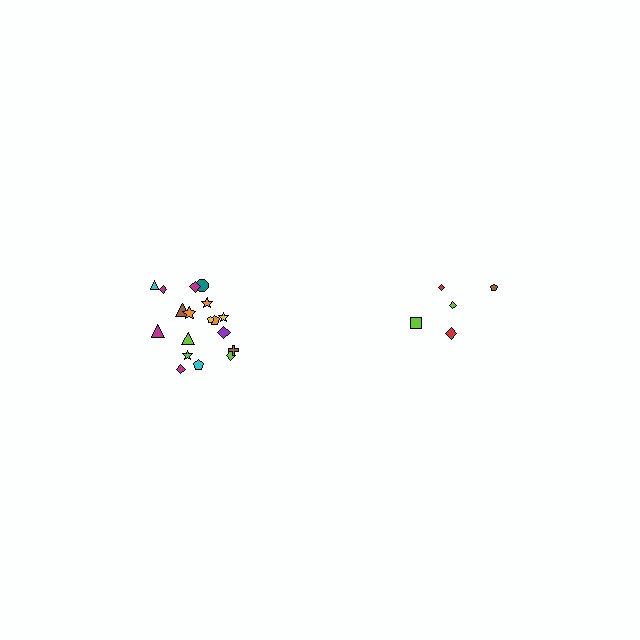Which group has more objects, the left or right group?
The left group.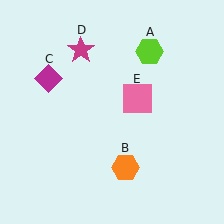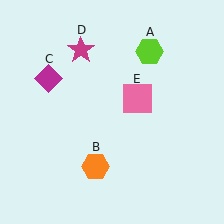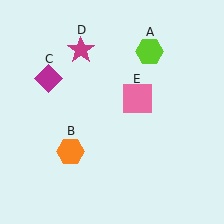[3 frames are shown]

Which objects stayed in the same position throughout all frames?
Lime hexagon (object A) and magenta diamond (object C) and magenta star (object D) and pink square (object E) remained stationary.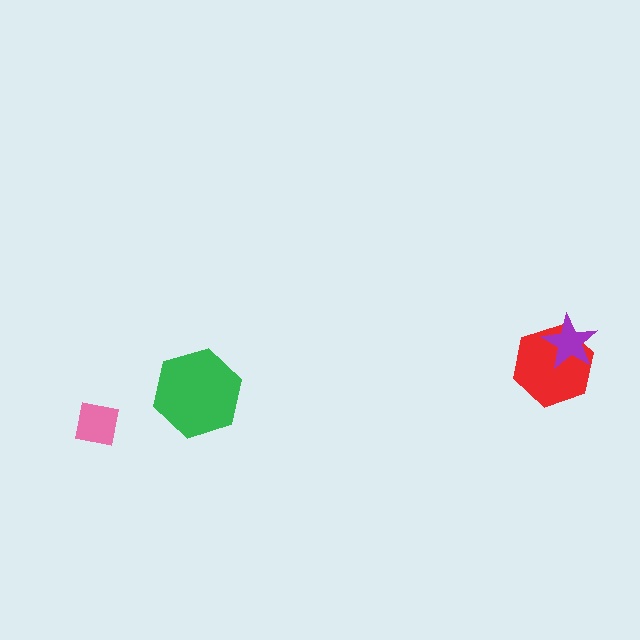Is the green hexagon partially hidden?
No, no other shape covers it.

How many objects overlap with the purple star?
1 object overlaps with the purple star.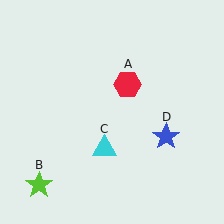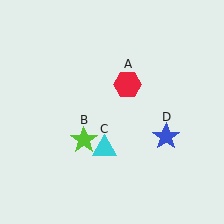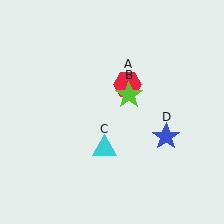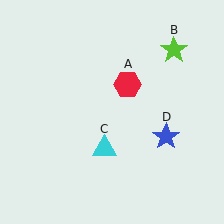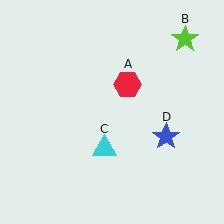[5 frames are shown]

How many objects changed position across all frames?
1 object changed position: lime star (object B).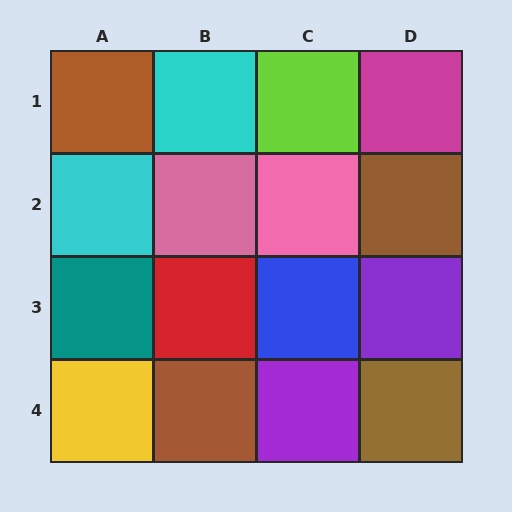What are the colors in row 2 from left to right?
Cyan, pink, pink, brown.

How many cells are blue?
1 cell is blue.